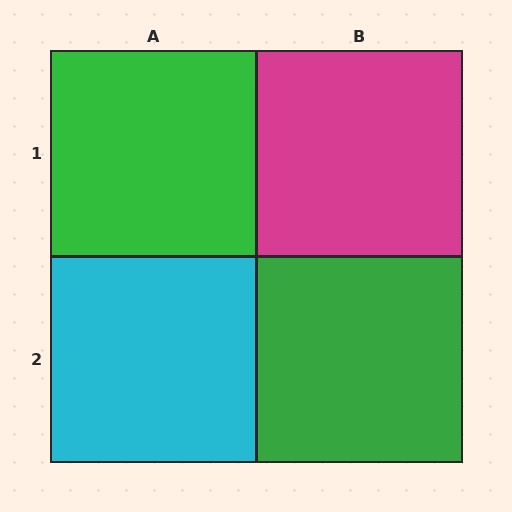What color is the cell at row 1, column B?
Magenta.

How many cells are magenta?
1 cell is magenta.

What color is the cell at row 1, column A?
Green.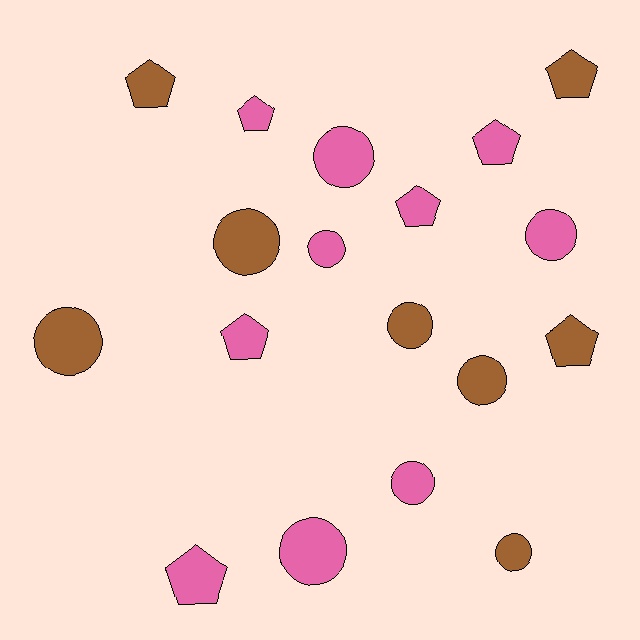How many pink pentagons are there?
There are 5 pink pentagons.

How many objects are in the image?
There are 18 objects.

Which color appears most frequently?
Pink, with 10 objects.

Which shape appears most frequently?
Circle, with 10 objects.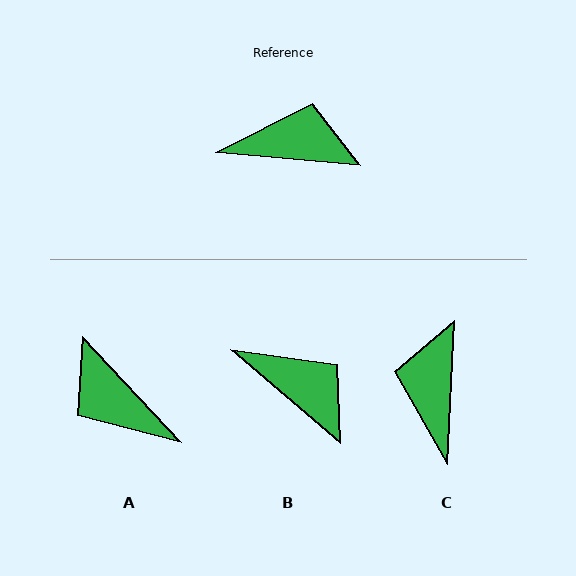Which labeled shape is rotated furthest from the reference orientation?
A, about 139 degrees away.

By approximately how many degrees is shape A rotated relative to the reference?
Approximately 139 degrees counter-clockwise.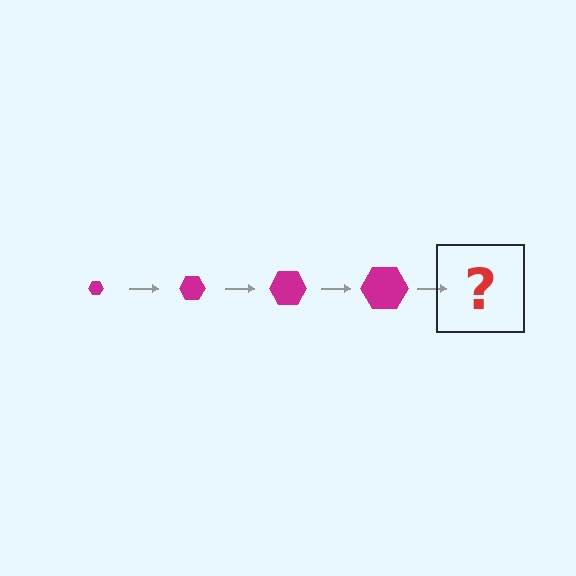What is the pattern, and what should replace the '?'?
The pattern is that the hexagon gets progressively larger each step. The '?' should be a magenta hexagon, larger than the previous one.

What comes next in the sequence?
The next element should be a magenta hexagon, larger than the previous one.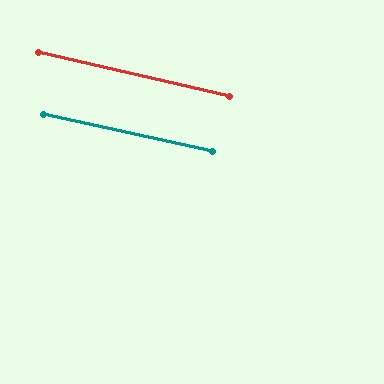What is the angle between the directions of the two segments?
Approximately 1 degree.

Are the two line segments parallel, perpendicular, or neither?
Parallel — their directions differ by only 1.0°.